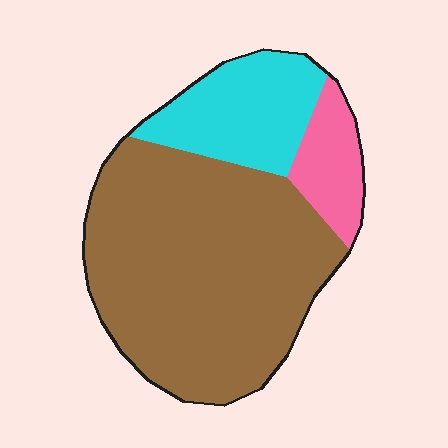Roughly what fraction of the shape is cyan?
Cyan takes up between a sixth and a third of the shape.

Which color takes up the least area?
Pink, at roughly 10%.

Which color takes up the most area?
Brown, at roughly 70%.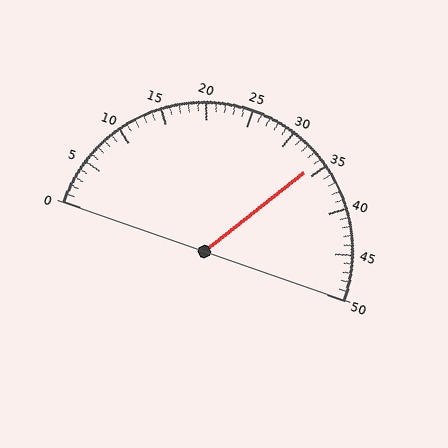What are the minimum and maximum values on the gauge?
The gauge ranges from 0 to 50.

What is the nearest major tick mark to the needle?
The nearest major tick mark is 35.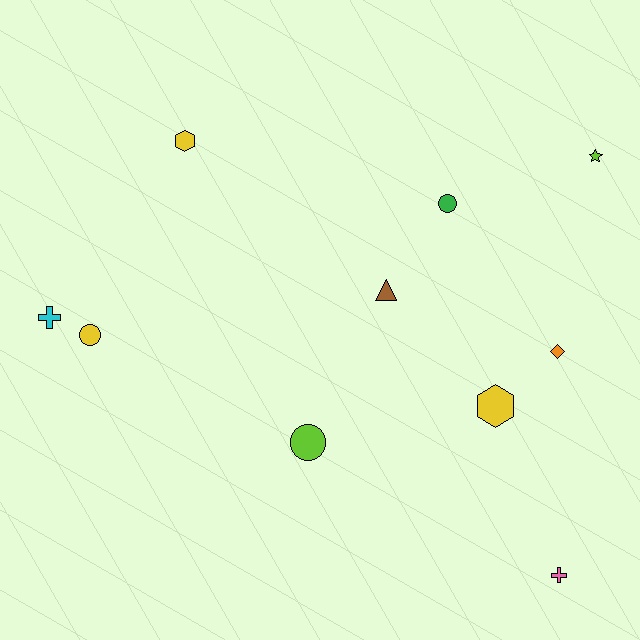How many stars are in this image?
There is 1 star.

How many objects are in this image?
There are 10 objects.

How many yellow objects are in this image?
There are 3 yellow objects.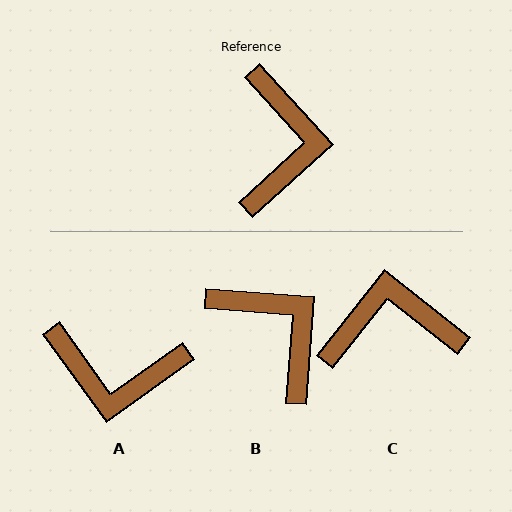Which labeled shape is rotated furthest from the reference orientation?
C, about 99 degrees away.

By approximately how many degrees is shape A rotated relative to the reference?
Approximately 97 degrees clockwise.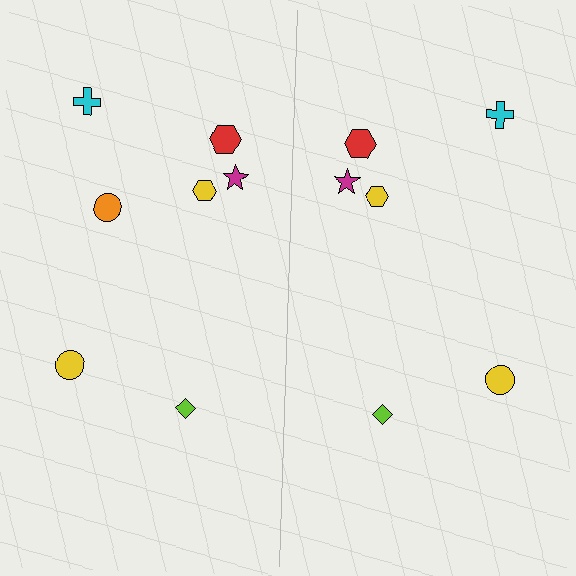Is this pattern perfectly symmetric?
No, the pattern is not perfectly symmetric. A orange circle is missing from the right side.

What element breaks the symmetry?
A orange circle is missing from the right side.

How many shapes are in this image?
There are 13 shapes in this image.